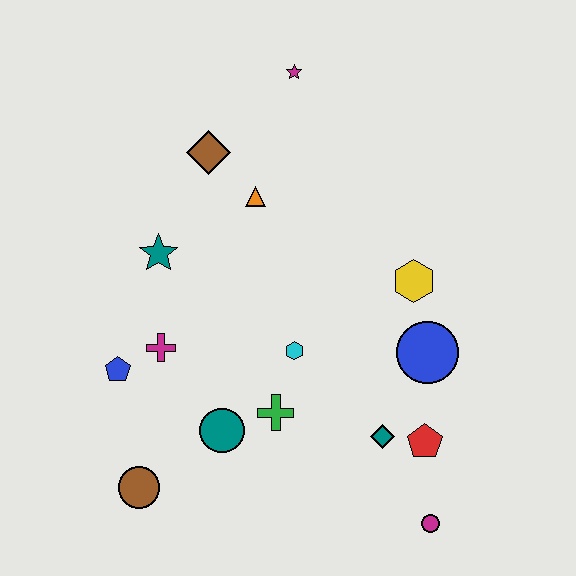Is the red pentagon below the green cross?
Yes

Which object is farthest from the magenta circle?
The magenta star is farthest from the magenta circle.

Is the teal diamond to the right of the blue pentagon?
Yes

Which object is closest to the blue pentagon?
The magenta cross is closest to the blue pentagon.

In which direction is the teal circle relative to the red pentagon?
The teal circle is to the left of the red pentagon.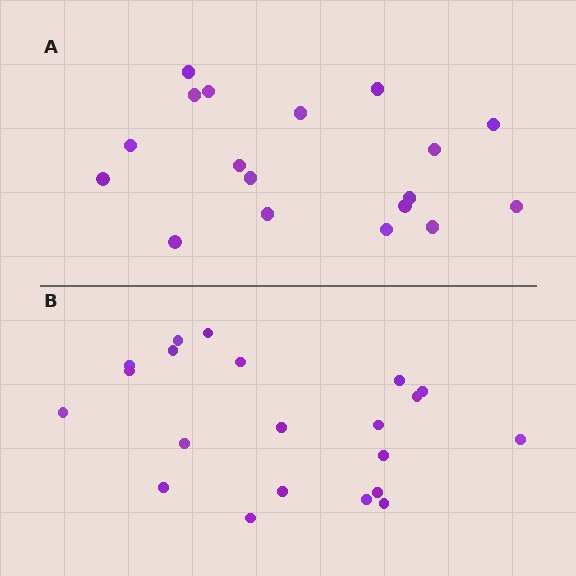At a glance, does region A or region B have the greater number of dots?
Region B (the bottom region) has more dots.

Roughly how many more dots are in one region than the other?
Region B has just a few more — roughly 2 or 3 more dots than region A.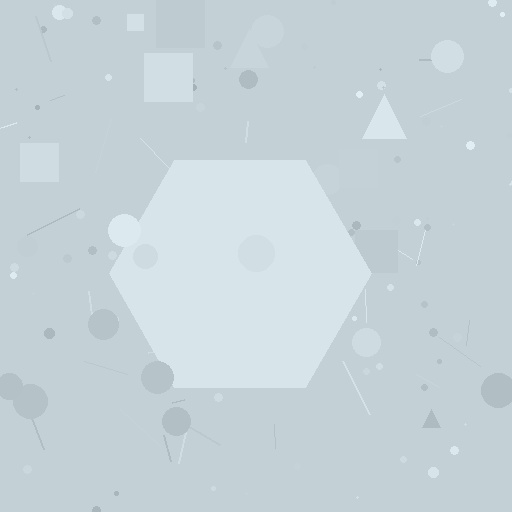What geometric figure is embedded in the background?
A hexagon is embedded in the background.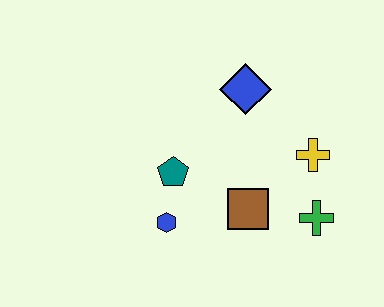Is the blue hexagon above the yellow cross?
No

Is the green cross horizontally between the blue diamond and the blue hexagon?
No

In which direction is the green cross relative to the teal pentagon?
The green cross is to the right of the teal pentagon.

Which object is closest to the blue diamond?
The yellow cross is closest to the blue diamond.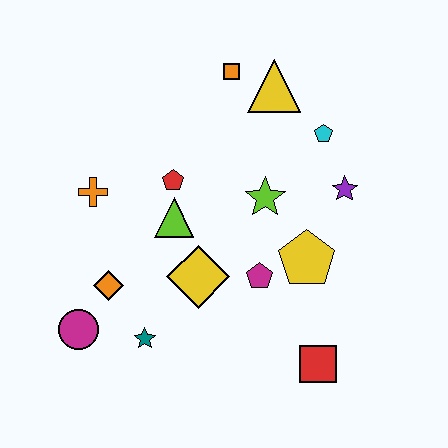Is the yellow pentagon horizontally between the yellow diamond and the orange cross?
No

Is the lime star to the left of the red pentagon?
No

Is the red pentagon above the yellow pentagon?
Yes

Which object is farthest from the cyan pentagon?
The magenta circle is farthest from the cyan pentagon.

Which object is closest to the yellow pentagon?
The magenta pentagon is closest to the yellow pentagon.